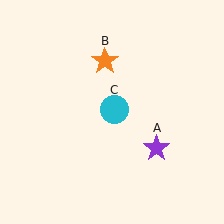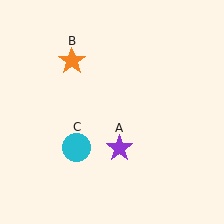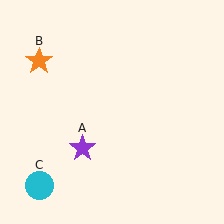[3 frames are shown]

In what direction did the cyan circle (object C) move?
The cyan circle (object C) moved down and to the left.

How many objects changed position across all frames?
3 objects changed position: purple star (object A), orange star (object B), cyan circle (object C).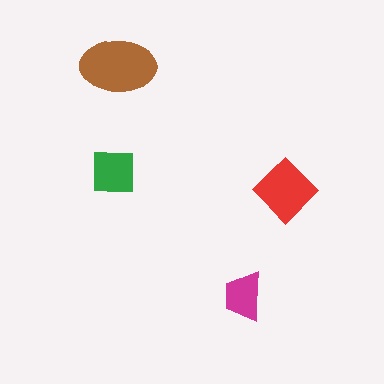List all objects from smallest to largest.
The magenta trapezoid, the green square, the red diamond, the brown ellipse.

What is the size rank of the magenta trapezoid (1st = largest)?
4th.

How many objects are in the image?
There are 4 objects in the image.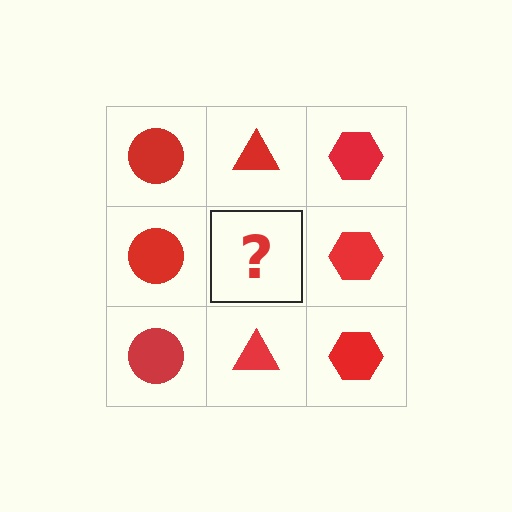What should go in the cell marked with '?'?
The missing cell should contain a red triangle.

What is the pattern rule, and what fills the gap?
The rule is that each column has a consistent shape. The gap should be filled with a red triangle.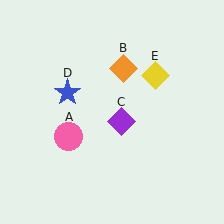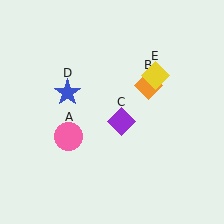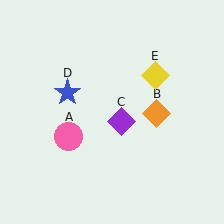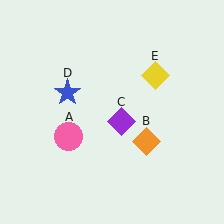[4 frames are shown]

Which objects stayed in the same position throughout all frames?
Pink circle (object A) and purple diamond (object C) and blue star (object D) and yellow diamond (object E) remained stationary.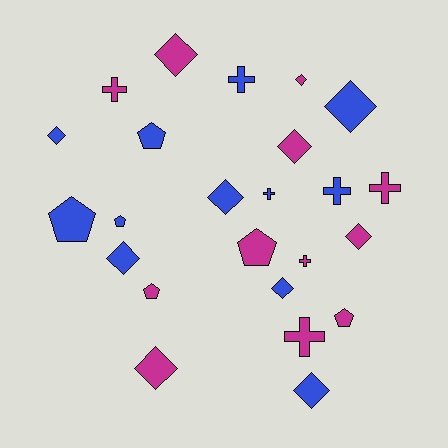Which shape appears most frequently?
Diamond, with 11 objects.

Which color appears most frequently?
Blue, with 12 objects.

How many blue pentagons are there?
There are 3 blue pentagons.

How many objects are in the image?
There are 24 objects.